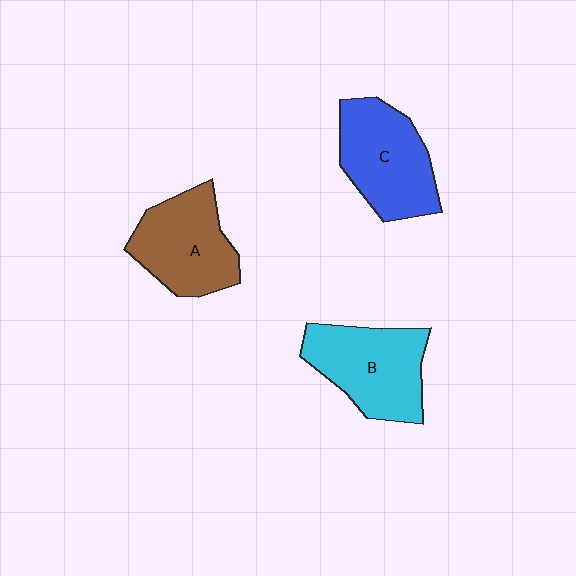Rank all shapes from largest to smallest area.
From largest to smallest: B (cyan), C (blue), A (brown).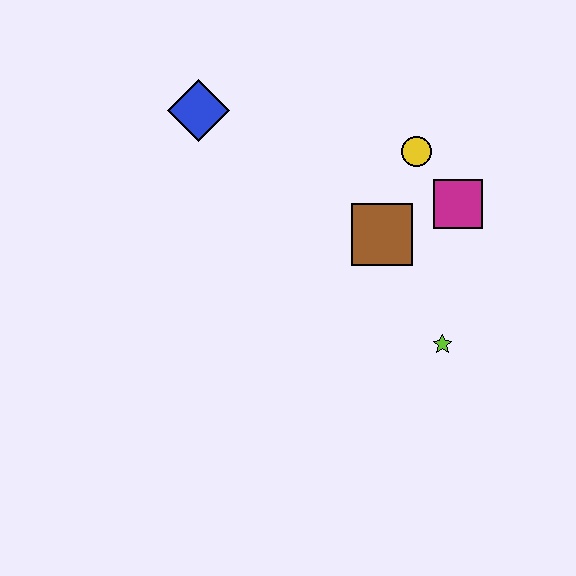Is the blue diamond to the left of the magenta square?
Yes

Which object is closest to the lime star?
The brown square is closest to the lime star.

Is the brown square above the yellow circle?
No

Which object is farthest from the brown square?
The blue diamond is farthest from the brown square.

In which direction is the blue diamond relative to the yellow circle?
The blue diamond is to the left of the yellow circle.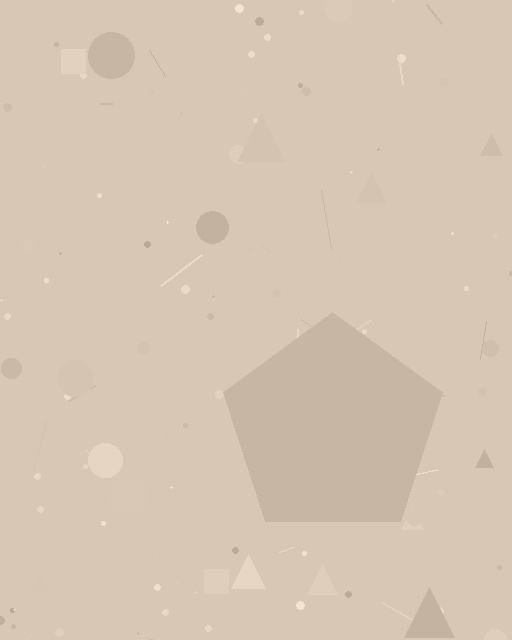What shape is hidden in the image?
A pentagon is hidden in the image.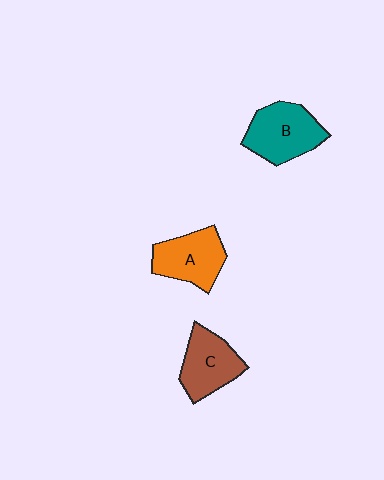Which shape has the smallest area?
Shape C (brown).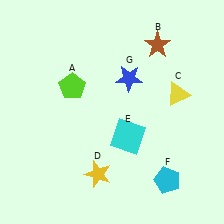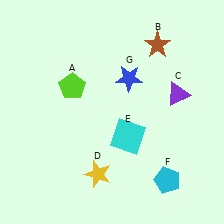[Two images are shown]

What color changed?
The triangle (C) changed from yellow in Image 1 to purple in Image 2.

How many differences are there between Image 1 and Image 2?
There is 1 difference between the two images.